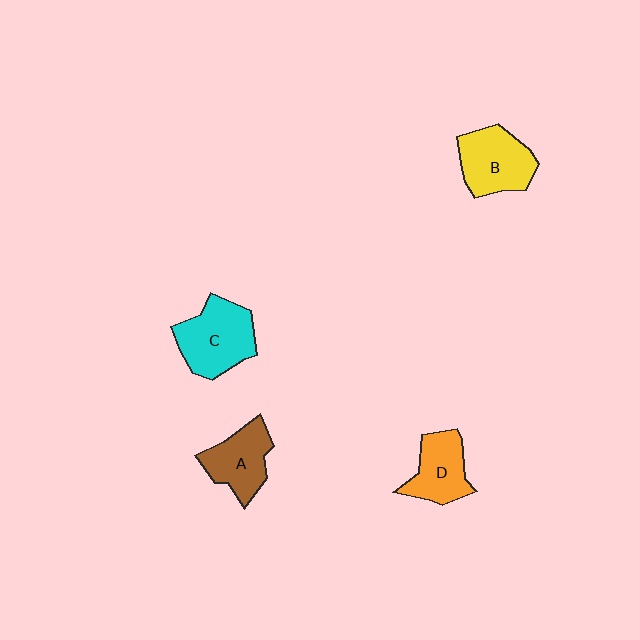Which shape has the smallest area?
Shape D (orange).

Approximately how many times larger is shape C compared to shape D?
Approximately 1.3 times.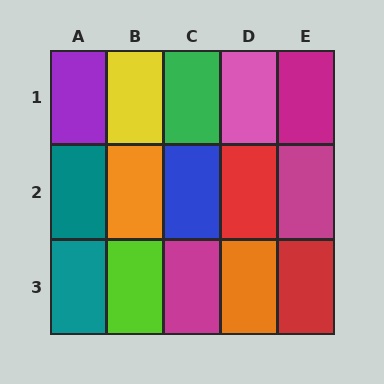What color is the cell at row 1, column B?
Yellow.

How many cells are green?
1 cell is green.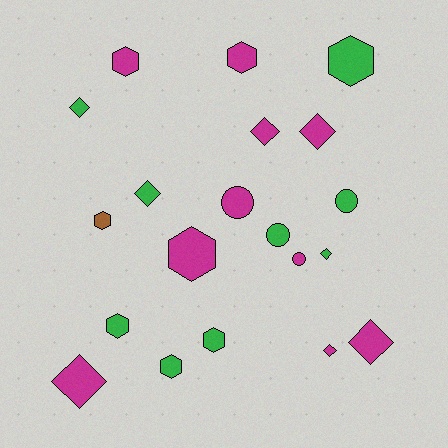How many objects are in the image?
There are 20 objects.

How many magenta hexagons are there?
There are 3 magenta hexagons.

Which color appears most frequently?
Magenta, with 10 objects.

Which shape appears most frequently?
Hexagon, with 8 objects.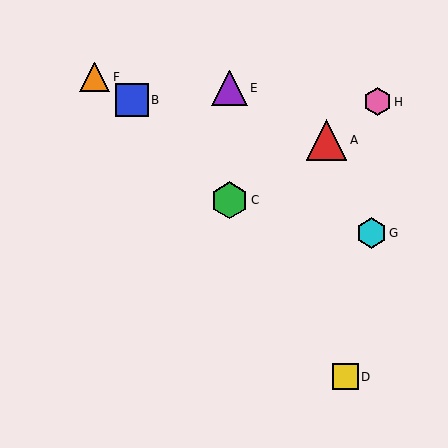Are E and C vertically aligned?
Yes, both are at x≈229.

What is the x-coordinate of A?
Object A is at x≈326.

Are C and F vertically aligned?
No, C is at x≈229 and F is at x≈95.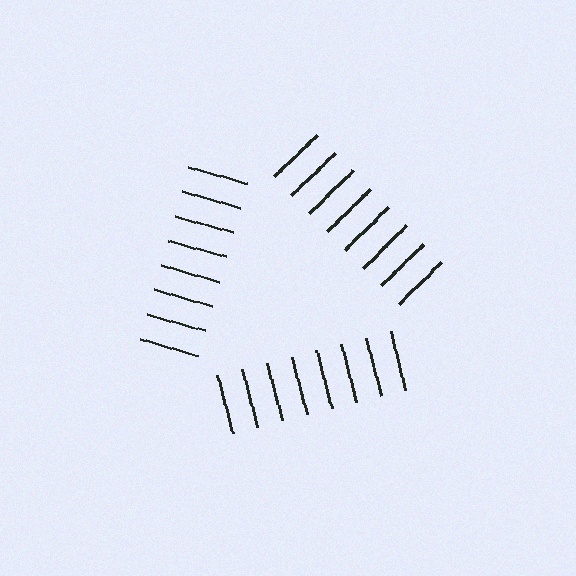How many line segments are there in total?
24 — 8 along each of the 3 edges.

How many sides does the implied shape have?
3 sides — the line-ends trace a triangle.